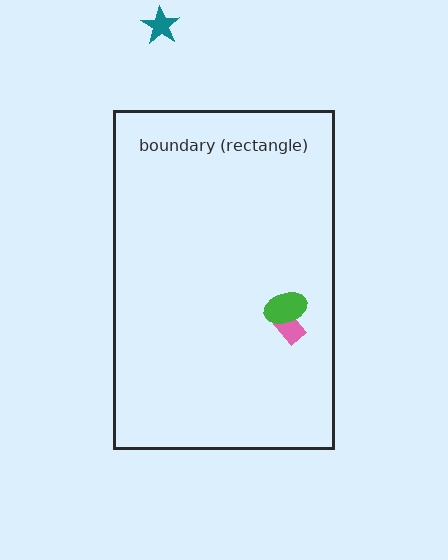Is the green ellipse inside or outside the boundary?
Inside.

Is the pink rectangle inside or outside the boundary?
Inside.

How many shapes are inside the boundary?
2 inside, 1 outside.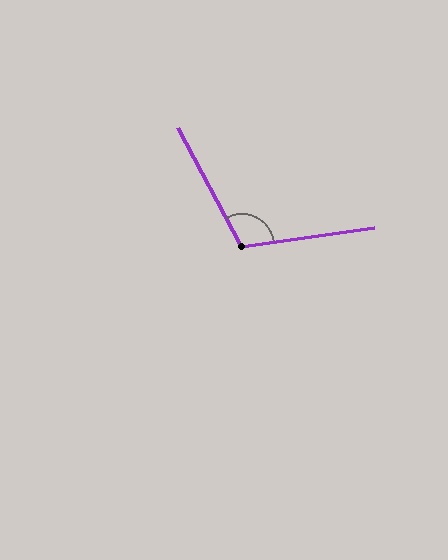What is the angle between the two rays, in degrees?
Approximately 110 degrees.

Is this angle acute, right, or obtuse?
It is obtuse.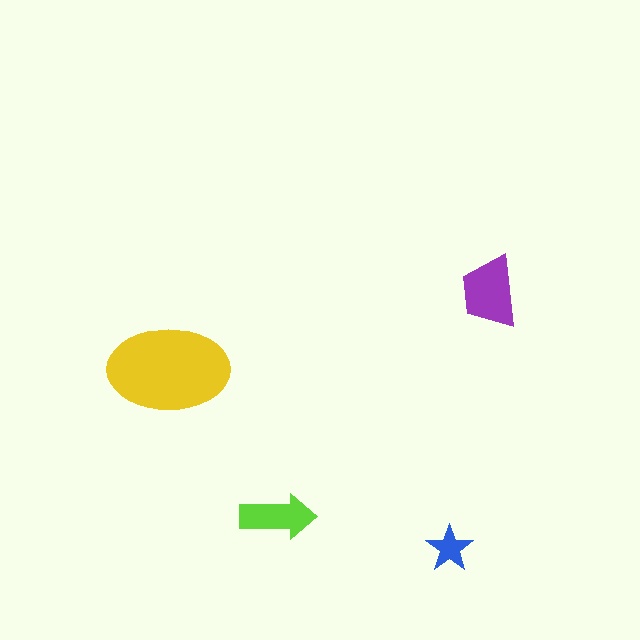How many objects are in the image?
There are 4 objects in the image.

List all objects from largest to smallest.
The yellow ellipse, the purple trapezoid, the lime arrow, the blue star.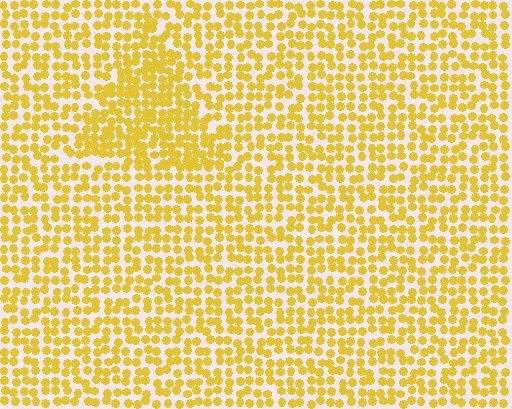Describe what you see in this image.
The image contains small yellow elements arranged at two different densities. A triangle-shaped region is visible where the elements are more densely packed than the surrounding area.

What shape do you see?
I see a triangle.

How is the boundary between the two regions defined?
The boundary is defined by a change in element density (approximately 1.5x ratio). All elements are the same color, size, and shape.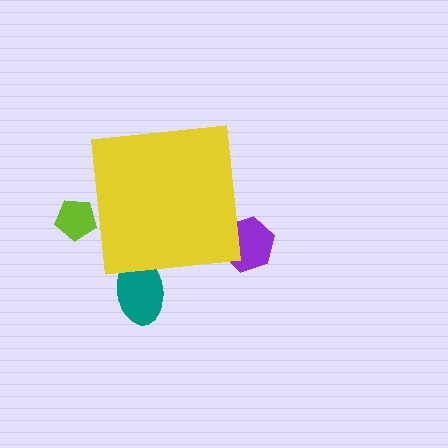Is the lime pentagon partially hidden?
Yes, the lime pentagon is partially hidden behind the yellow square.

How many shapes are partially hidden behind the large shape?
3 shapes are partially hidden.